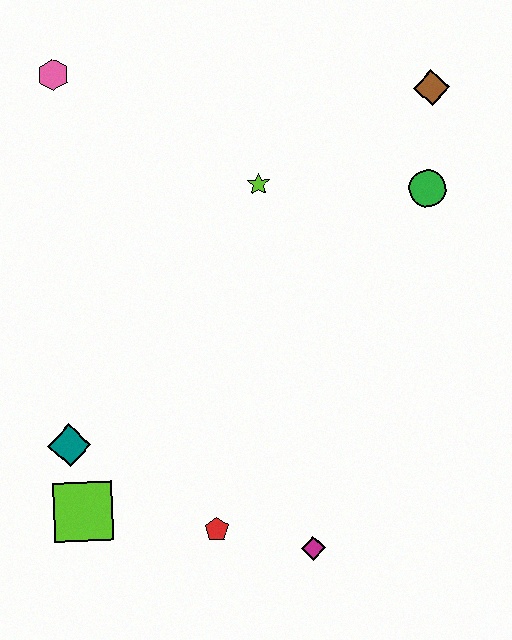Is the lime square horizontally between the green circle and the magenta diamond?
No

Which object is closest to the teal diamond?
The lime square is closest to the teal diamond.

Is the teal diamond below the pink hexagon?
Yes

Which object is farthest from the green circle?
The lime square is farthest from the green circle.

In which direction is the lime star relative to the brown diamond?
The lime star is to the left of the brown diamond.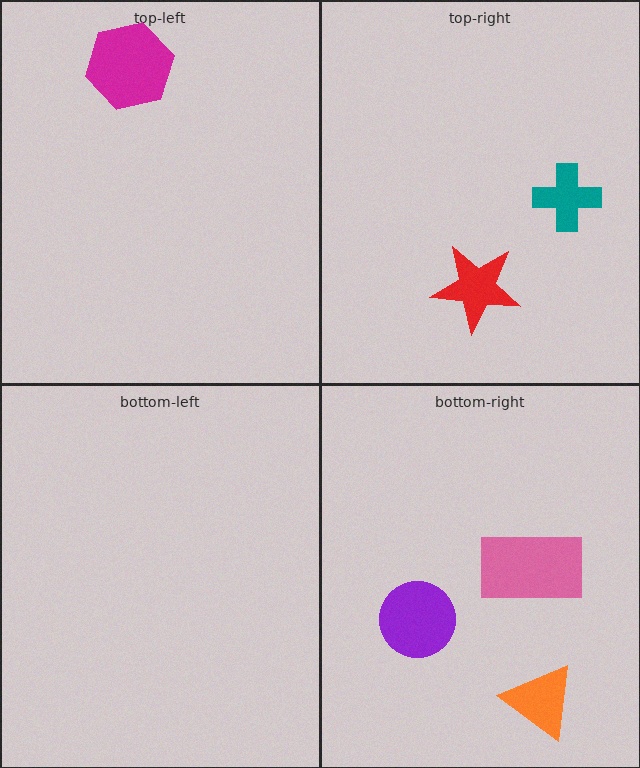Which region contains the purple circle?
The bottom-right region.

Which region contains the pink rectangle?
The bottom-right region.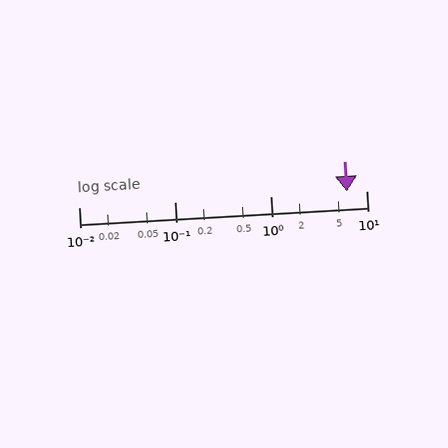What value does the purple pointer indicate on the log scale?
The pointer indicates approximately 6.3.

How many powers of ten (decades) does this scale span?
The scale spans 3 decades, from 0.01 to 10.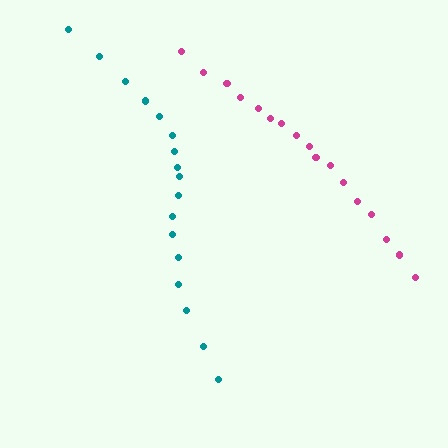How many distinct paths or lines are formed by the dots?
There are 2 distinct paths.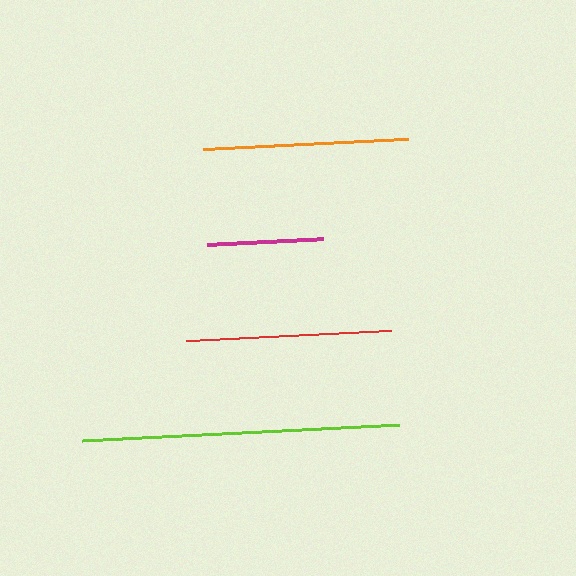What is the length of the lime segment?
The lime segment is approximately 317 pixels long.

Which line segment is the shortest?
The magenta line is the shortest at approximately 116 pixels.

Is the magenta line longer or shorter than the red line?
The red line is longer than the magenta line.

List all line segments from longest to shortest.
From longest to shortest: lime, red, orange, magenta.